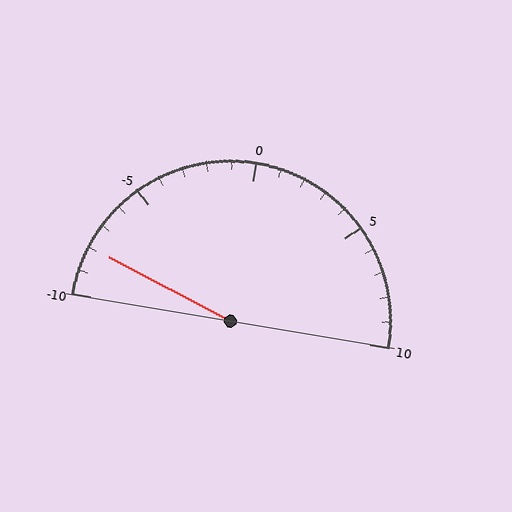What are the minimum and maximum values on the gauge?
The gauge ranges from -10 to 10.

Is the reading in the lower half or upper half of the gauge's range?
The reading is in the lower half of the range (-10 to 10).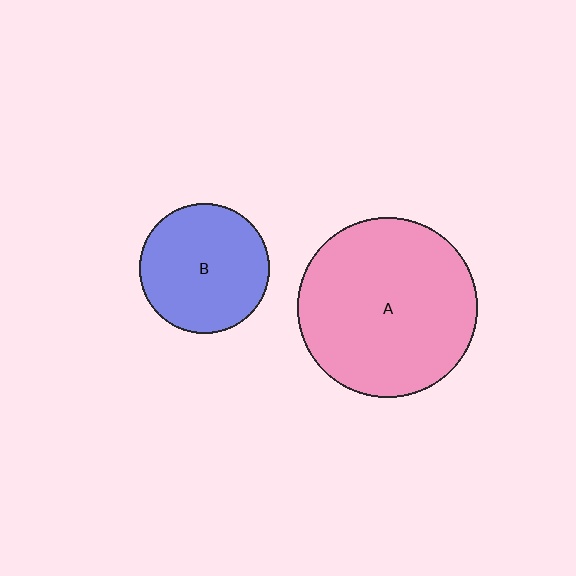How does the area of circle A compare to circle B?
Approximately 1.9 times.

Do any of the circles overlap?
No, none of the circles overlap.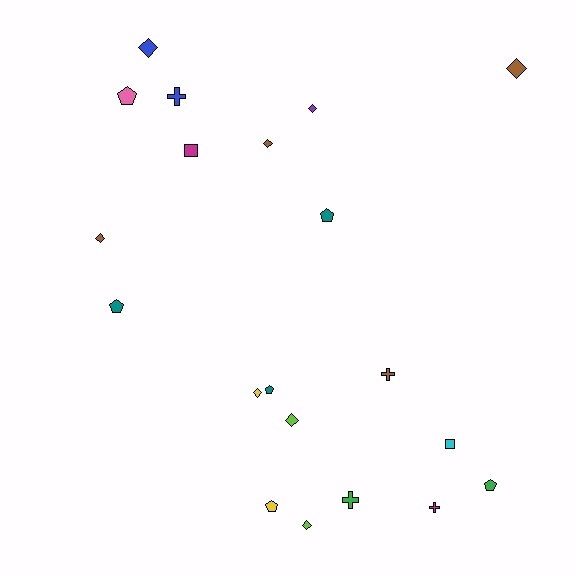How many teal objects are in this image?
There are 3 teal objects.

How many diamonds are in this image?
There are 8 diamonds.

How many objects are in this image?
There are 20 objects.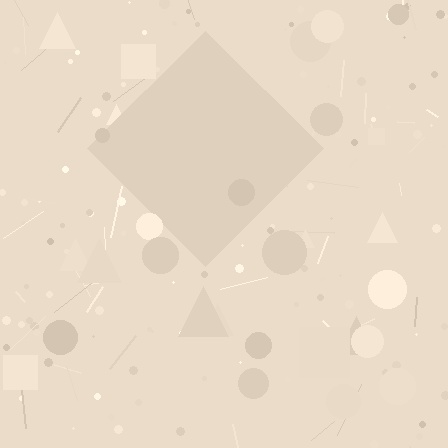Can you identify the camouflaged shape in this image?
The camouflaged shape is a diamond.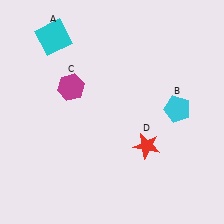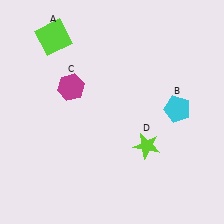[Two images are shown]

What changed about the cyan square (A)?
In Image 1, A is cyan. In Image 2, it changed to lime.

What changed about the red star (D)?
In Image 1, D is red. In Image 2, it changed to lime.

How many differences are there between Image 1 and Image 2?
There are 2 differences between the two images.